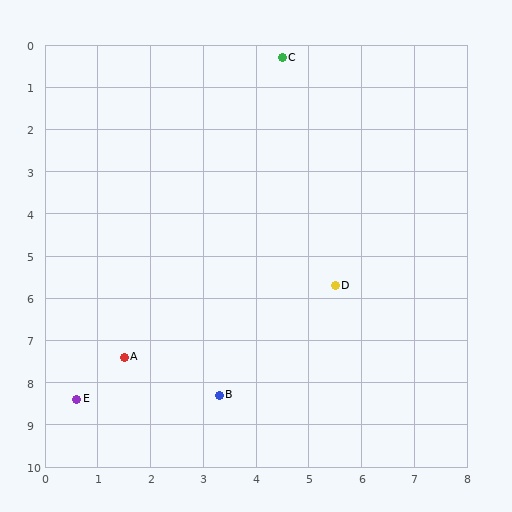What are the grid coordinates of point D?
Point D is at approximately (5.5, 5.7).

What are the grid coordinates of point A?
Point A is at approximately (1.5, 7.4).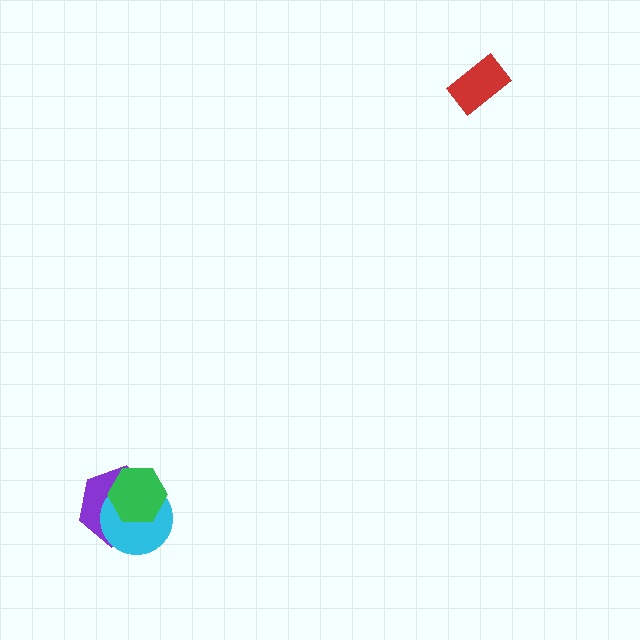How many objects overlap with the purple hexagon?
2 objects overlap with the purple hexagon.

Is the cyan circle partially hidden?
Yes, it is partially covered by another shape.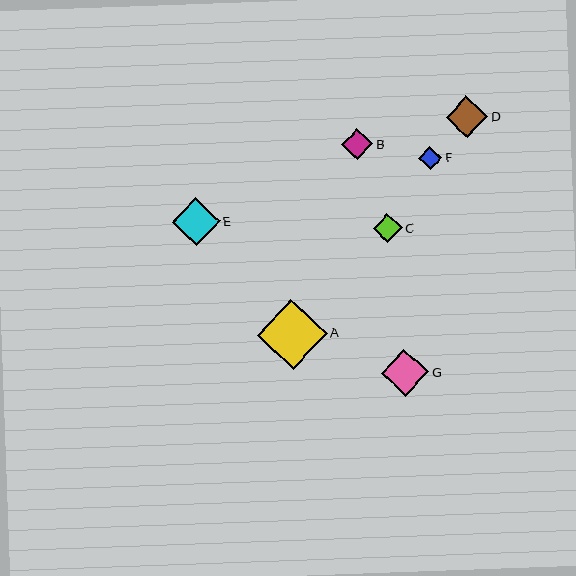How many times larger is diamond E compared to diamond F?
Diamond E is approximately 2.0 times the size of diamond F.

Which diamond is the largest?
Diamond A is the largest with a size of approximately 69 pixels.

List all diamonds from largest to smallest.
From largest to smallest: A, E, G, D, B, C, F.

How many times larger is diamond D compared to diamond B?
Diamond D is approximately 1.3 times the size of diamond B.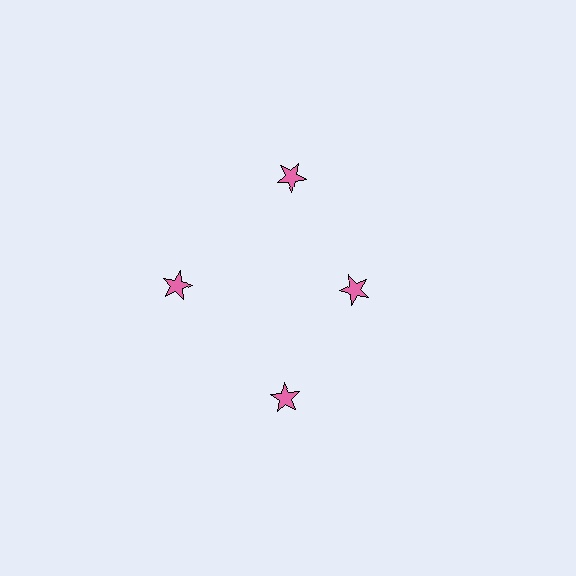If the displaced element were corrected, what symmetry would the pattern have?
It would have 4-fold rotational symmetry — the pattern would map onto itself every 90 degrees.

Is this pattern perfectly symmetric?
No. The 4 pink stars are arranged in a ring, but one element near the 3 o'clock position is pulled inward toward the center, breaking the 4-fold rotational symmetry.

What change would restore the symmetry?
The symmetry would be restored by moving it outward, back onto the ring so that all 4 stars sit at equal angles and equal distance from the center.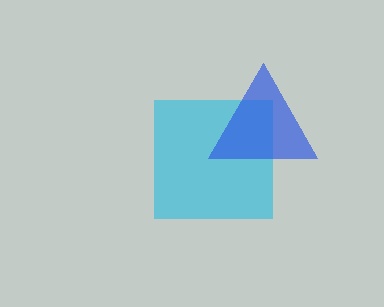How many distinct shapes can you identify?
There are 2 distinct shapes: a cyan square, a blue triangle.